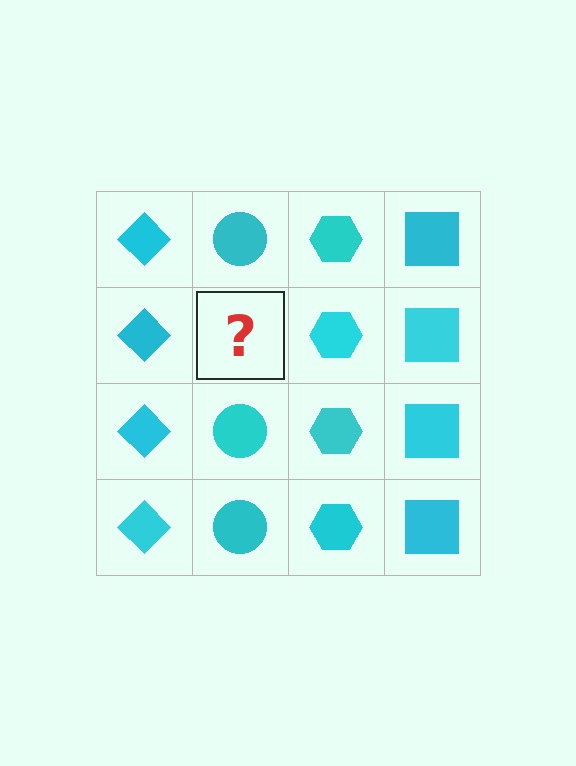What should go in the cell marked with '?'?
The missing cell should contain a cyan circle.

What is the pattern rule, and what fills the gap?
The rule is that each column has a consistent shape. The gap should be filled with a cyan circle.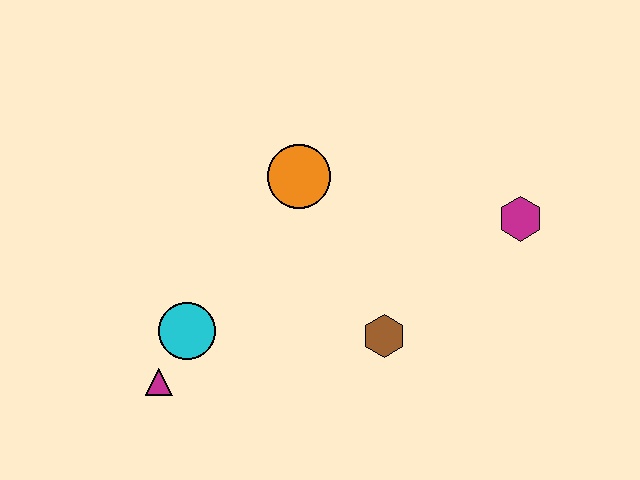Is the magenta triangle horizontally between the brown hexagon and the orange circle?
No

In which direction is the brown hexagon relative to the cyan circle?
The brown hexagon is to the right of the cyan circle.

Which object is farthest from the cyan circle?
The magenta hexagon is farthest from the cyan circle.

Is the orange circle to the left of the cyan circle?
No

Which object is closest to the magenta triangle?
The cyan circle is closest to the magenta triangle.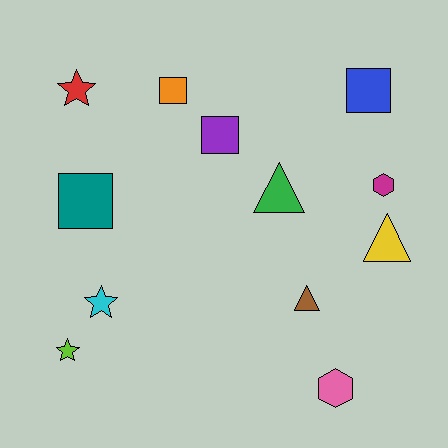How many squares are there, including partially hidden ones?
There are 4 squares.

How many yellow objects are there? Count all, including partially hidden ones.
There is 1 yellow object.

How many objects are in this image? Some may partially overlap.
There are 12 objects.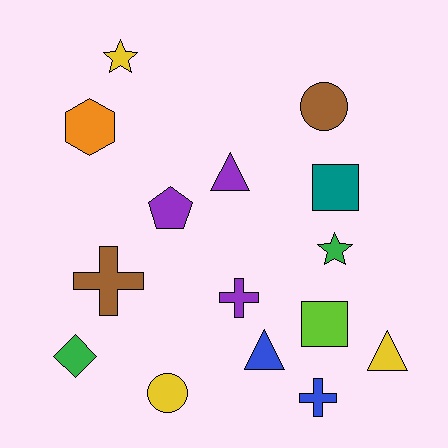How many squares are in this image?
There are 2 squares.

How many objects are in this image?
There are 15 objects.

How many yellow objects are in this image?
There are 3 yellow objects.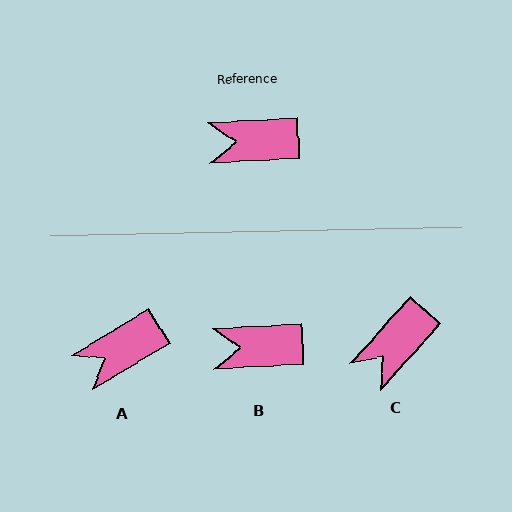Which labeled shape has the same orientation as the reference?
B.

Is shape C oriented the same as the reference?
No, it is off by about 45 degrees.